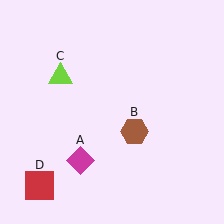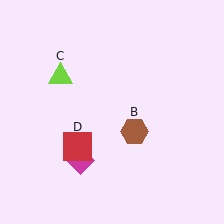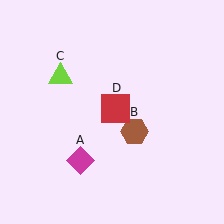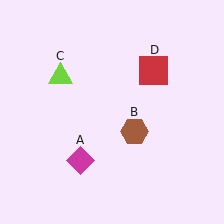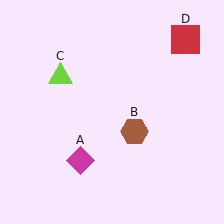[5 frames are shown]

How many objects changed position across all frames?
1 object changed position: red square (object D).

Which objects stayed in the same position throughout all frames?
Magenta diamond (object A) and brown hexagon (object B) and lime triangle (object C) remained stationary.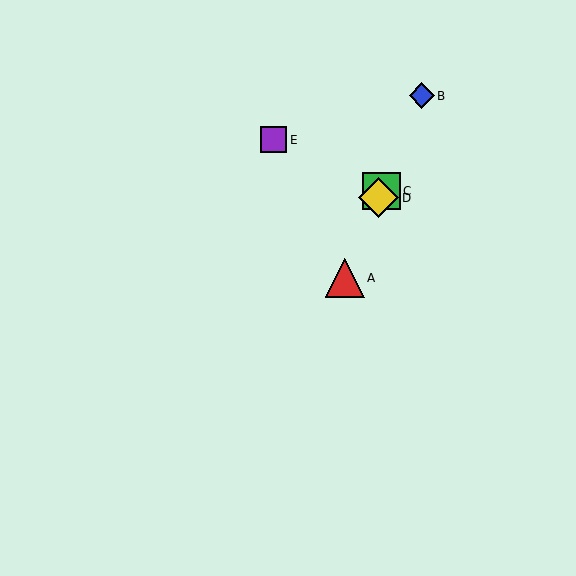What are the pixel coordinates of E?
Object E is at (274, 140).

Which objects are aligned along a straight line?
Objects A, B, C, D are aligned along a straight line.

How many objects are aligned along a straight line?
4 objects (A, B, C, D) are aligned along a straight line.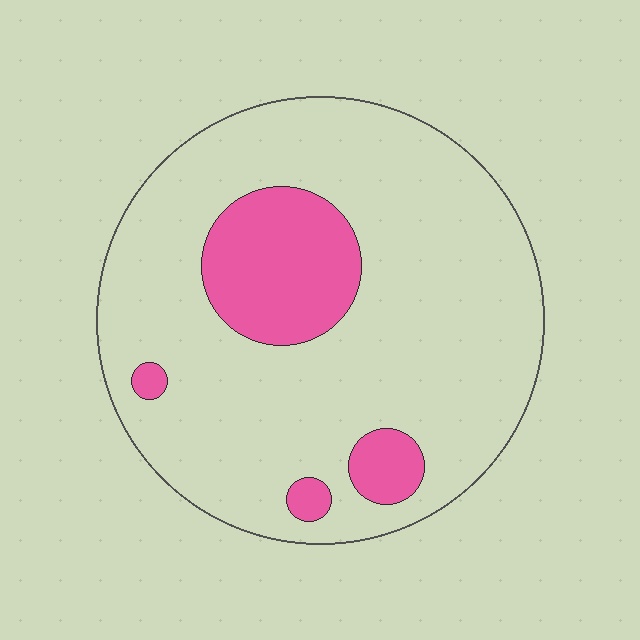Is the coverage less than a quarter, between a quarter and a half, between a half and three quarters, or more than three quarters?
Less than a quarter.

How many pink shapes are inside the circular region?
4.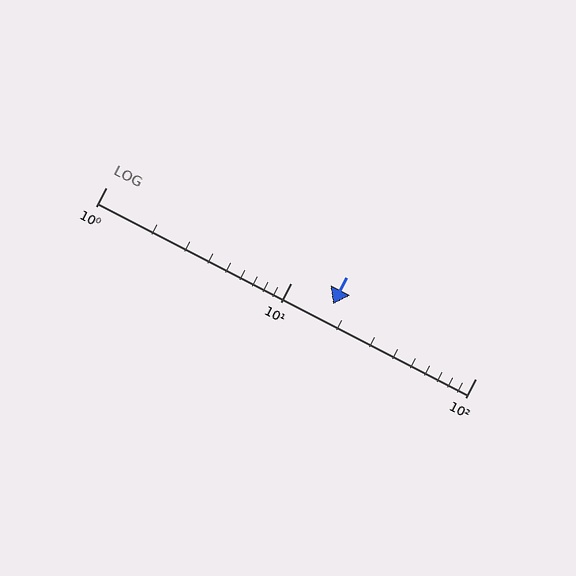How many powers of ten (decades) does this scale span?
The scale spans 2 decades, from 1 to 100.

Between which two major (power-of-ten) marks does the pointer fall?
The pointer is between 10 and 100.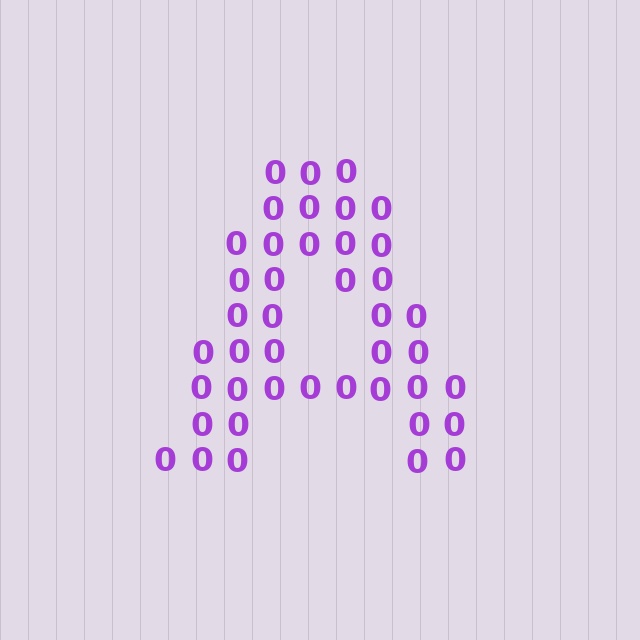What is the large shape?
The large shape is the letter A.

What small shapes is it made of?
It is made of small digit 0's.